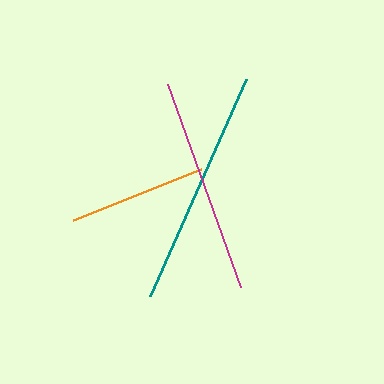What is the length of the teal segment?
The teal segment is approximately 237 pixels long.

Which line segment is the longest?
The teal line is the longest at approximately 237 pixels.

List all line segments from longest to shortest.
From longest to shortest: teal, magenta, orange.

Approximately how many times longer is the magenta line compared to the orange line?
The magenta line is approximately 1.6 times the length of the orange line.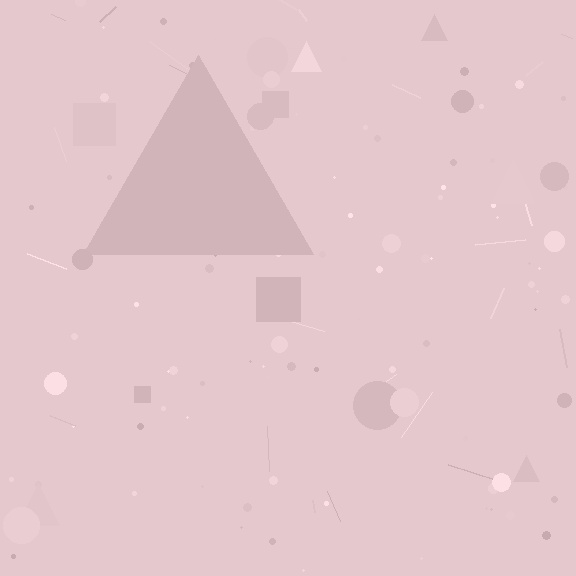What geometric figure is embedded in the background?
A triangle is embedded in the background.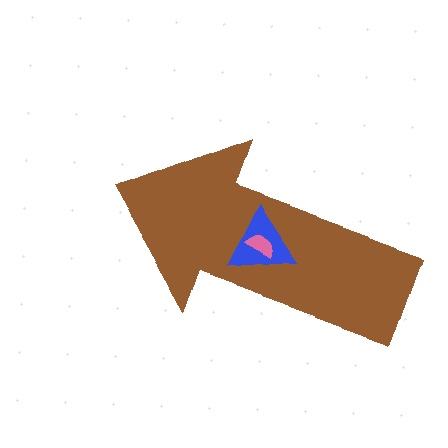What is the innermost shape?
The pink semicircle.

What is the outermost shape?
The brown arrow.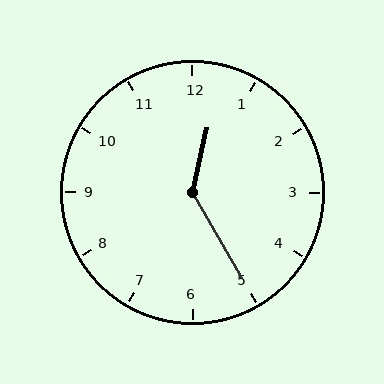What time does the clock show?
12:25.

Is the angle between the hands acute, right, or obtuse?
It is obtuse.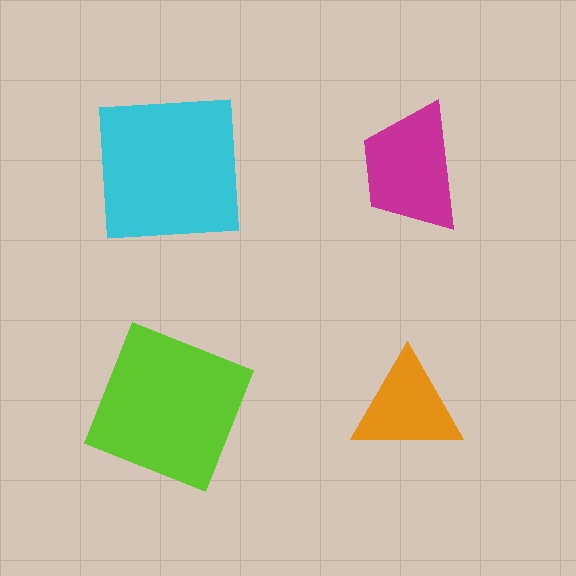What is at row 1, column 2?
A magenta trapezoid.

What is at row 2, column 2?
An orange triangle.